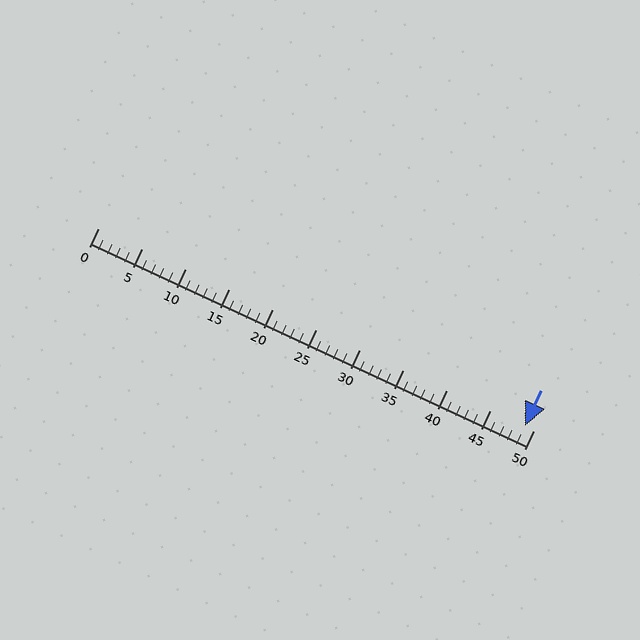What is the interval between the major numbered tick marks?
The major tick marks are spaced 5 units apart.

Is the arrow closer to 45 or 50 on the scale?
The arrow is closer to 50.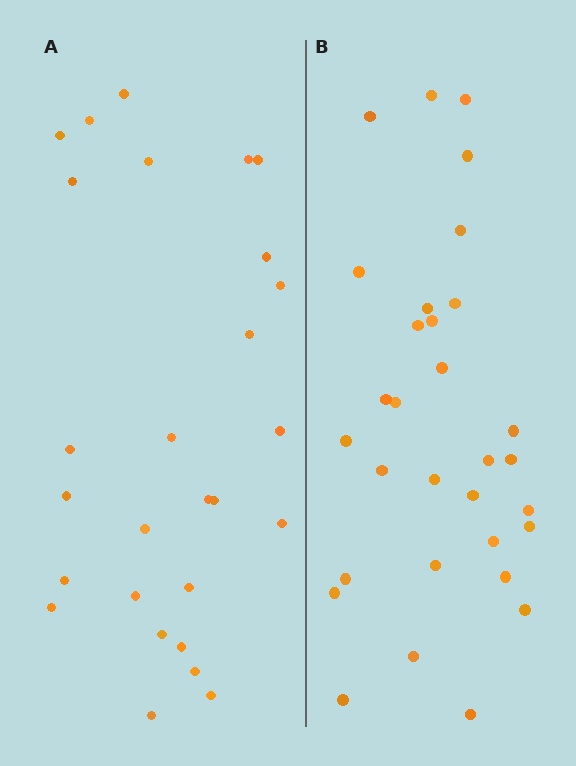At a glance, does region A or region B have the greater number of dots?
Region B (the right region) has more dots.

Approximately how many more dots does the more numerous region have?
Region B has about 4 more dots than region A.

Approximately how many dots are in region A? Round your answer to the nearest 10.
About 30 dots. (The exact count is 27, which rounds to 30.)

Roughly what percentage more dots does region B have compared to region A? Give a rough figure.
About 15% more.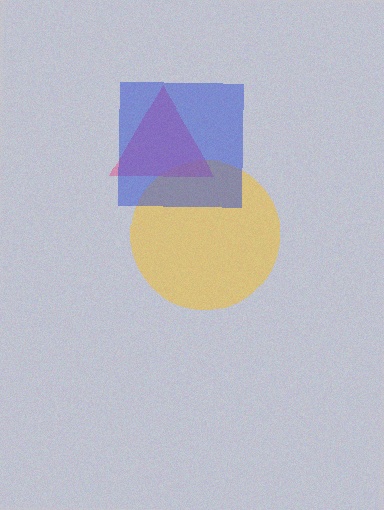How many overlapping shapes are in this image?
There are 3 overlapping shapes in the image.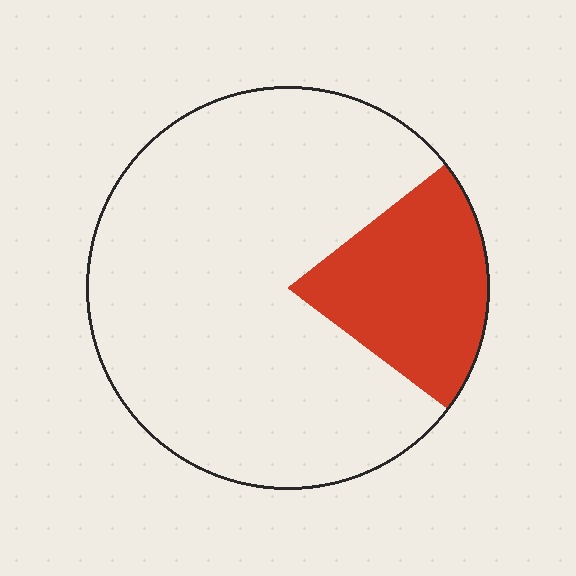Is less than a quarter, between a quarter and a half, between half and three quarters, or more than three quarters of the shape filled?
Less than a quarter.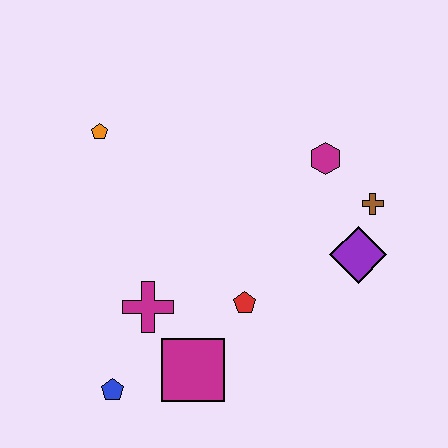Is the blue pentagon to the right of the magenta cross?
No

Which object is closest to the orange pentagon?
The magenta cross is closest to the orange pentagon.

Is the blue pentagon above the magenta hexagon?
No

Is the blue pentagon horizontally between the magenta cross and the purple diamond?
No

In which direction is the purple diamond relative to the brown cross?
The purple diamond is below the brown cross.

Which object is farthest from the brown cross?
The blue pentagon is farthest from the brown cross.